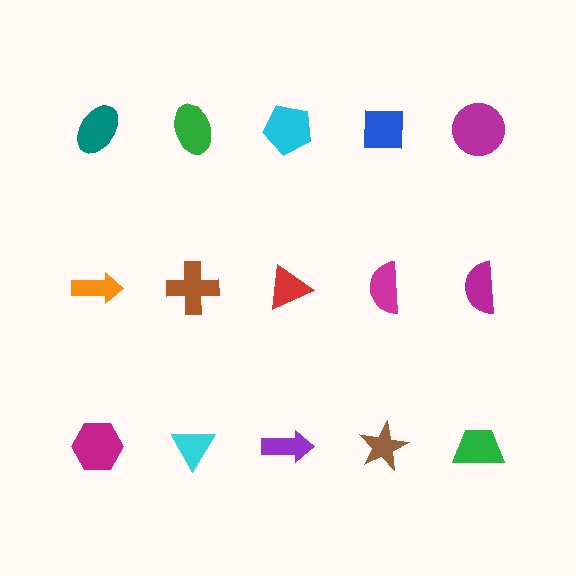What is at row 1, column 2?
A green ellipse.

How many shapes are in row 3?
5 shapes.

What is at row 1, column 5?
A magenta circle.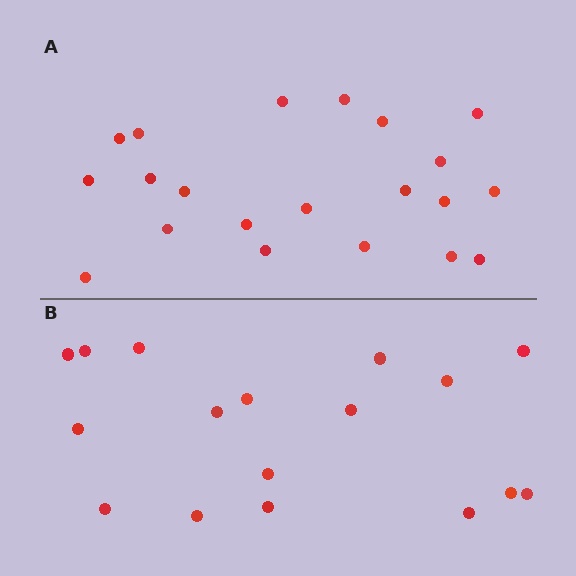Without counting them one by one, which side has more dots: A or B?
Region A (the top region) has more dots.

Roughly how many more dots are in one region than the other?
Region A has about 4 more dots than region B.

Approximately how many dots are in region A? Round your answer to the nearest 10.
About 20 dots. (The exact count is 21, which rounds to 20.)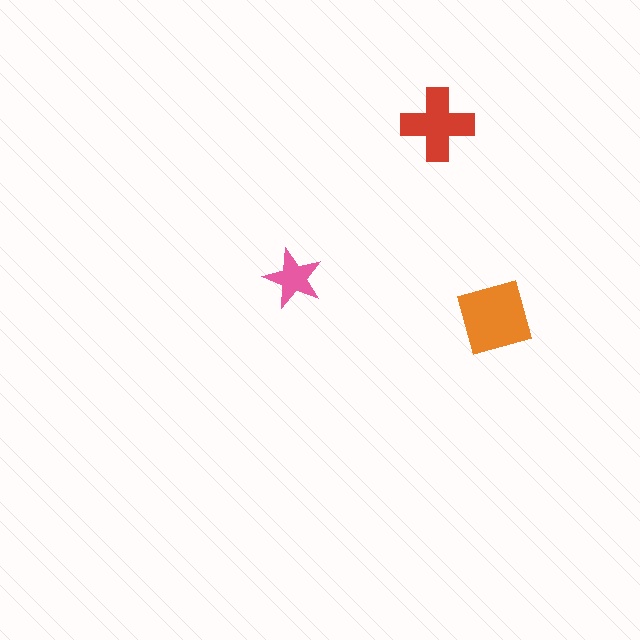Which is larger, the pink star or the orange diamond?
The orange diamond.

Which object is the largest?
The orange diamond.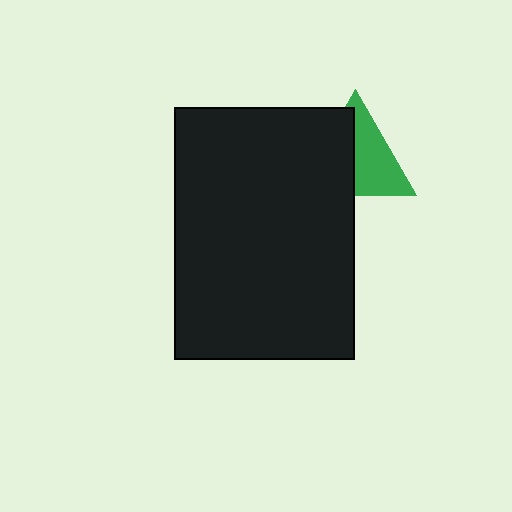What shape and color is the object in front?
The object in front is a black rectangle.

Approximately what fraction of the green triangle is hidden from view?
Roughly 48% of the green triangle is hidden behind the black rectangle.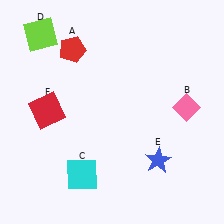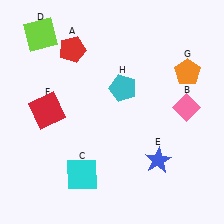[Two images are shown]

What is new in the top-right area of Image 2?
An orange pentagon (G) was added in the top-right area of Image 2.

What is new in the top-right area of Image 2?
A cyan pentagon (H) was added in the top-right area of Image 2.